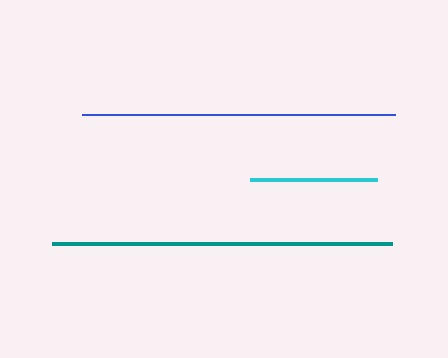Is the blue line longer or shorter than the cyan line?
The blue line is longer than the cyan line.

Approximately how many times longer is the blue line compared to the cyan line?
The blue line is approximately 2.5 times the length of the cyan line.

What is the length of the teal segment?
The teal segment is approximately 340 pixels long.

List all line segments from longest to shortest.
From longest to shortest: teal, blue, cyan.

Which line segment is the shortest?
The cyan line is the shortest at approximately 127 pixels.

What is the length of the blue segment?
The blue segment is approximately 313 pixels long.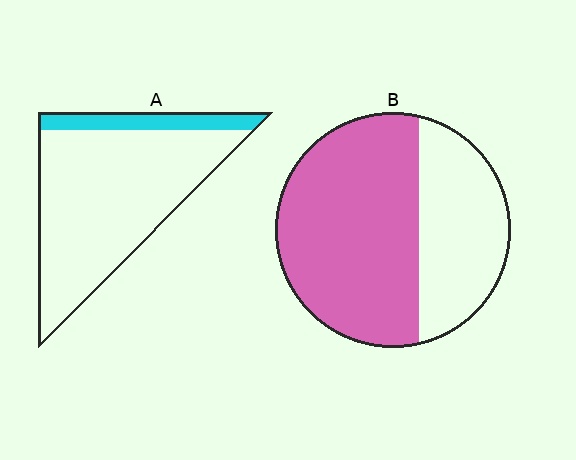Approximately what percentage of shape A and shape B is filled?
A is approximately 15% and B is approximately 65%.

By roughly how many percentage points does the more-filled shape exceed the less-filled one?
By roughly 50 percentage points (B over A).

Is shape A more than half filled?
No.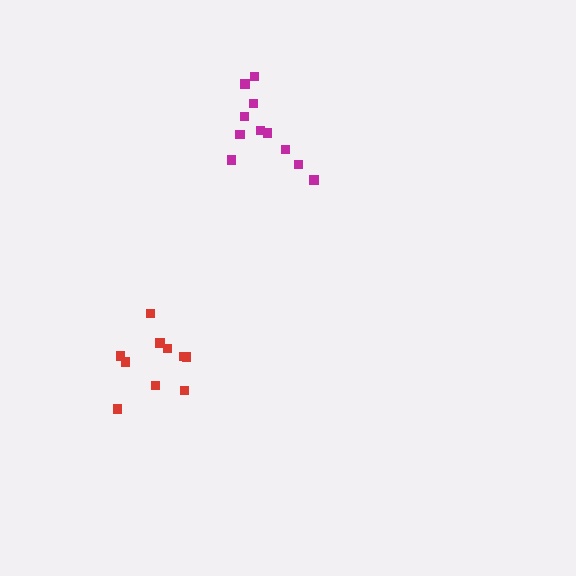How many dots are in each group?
Group 1: 10 dots, Group 2: 11 dots (21 total).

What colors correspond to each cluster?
The clusters are colored: red, magenta.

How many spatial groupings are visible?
There are 2 spatial groupings.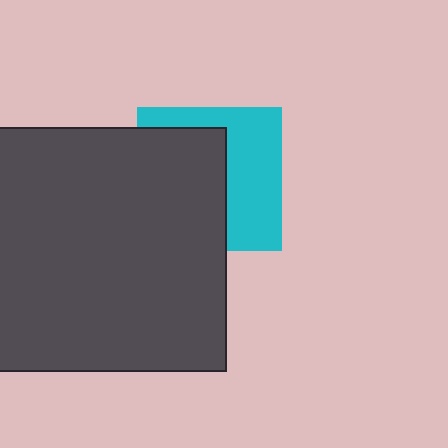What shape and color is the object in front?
The object in front is a dark gray square.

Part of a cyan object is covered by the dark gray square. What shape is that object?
It is a square.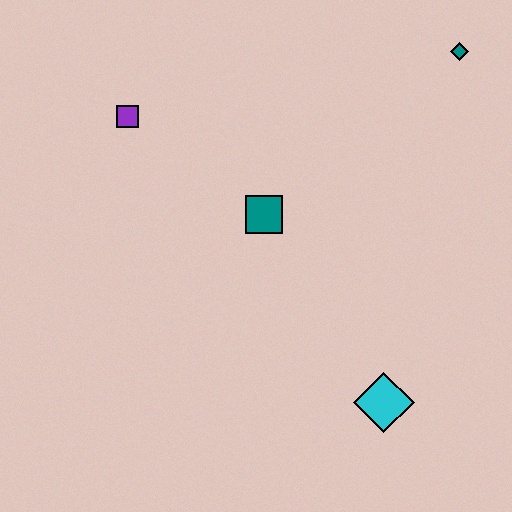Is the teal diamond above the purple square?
Yes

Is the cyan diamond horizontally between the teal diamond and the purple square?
Yes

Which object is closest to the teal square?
The purple square is closest to the teal square.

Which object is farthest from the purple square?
The cyan diamond is farthest from the purple square.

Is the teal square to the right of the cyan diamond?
No